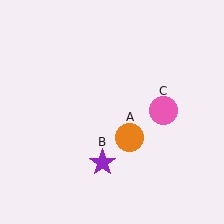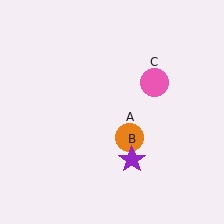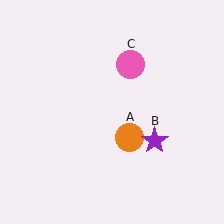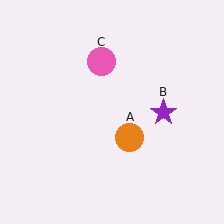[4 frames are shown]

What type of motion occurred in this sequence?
The purple star (object B), pink circle (object C) rotated counterclockwise around the center of the scene.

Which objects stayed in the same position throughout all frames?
Orange circle (object A) remained stationary.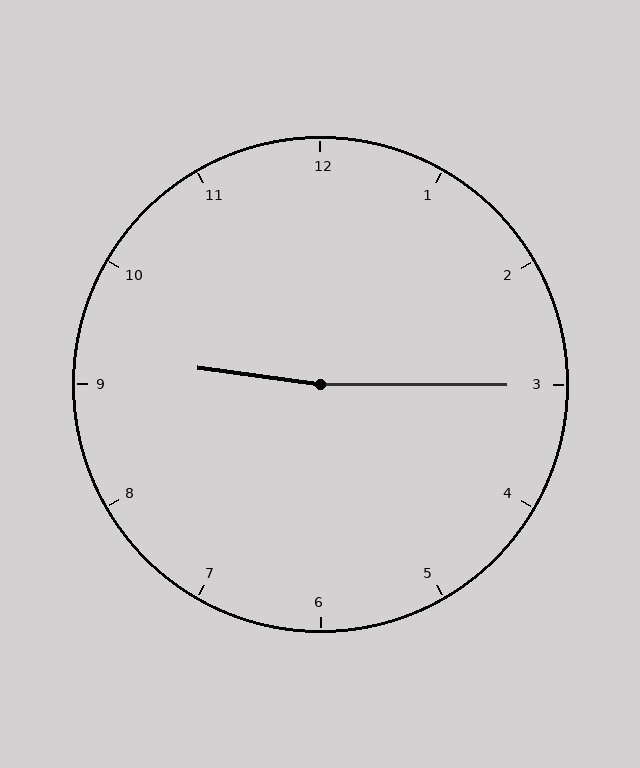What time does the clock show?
9:15.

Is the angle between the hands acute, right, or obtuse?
It is obtuse.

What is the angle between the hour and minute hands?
Approximately 172 degrees.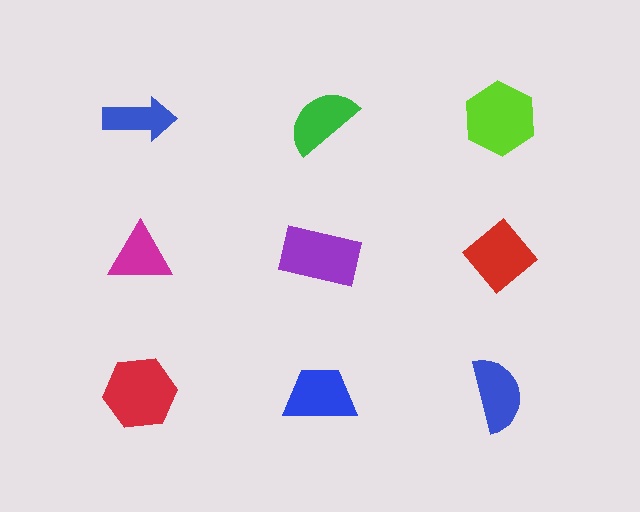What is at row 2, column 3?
A red diamond.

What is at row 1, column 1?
A blue arrow.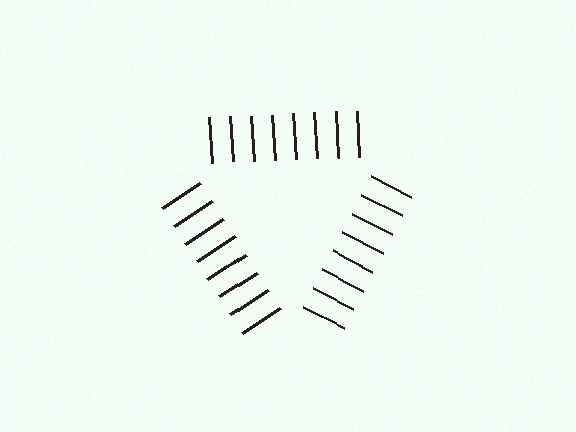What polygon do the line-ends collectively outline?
An illusory triangle — the line segments terminate on its edges but no continuous stroke is drawn.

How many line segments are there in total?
24 — 8 along each of the 3 edges.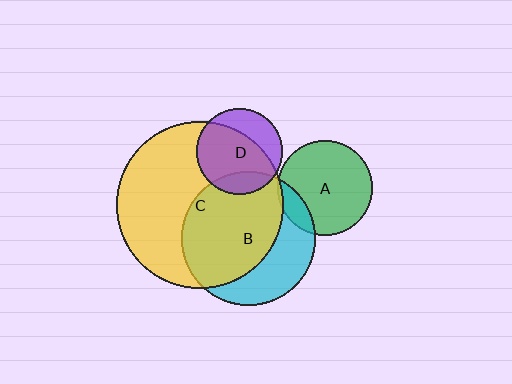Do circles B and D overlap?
Yes.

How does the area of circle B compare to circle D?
Approximately 2.5 times.